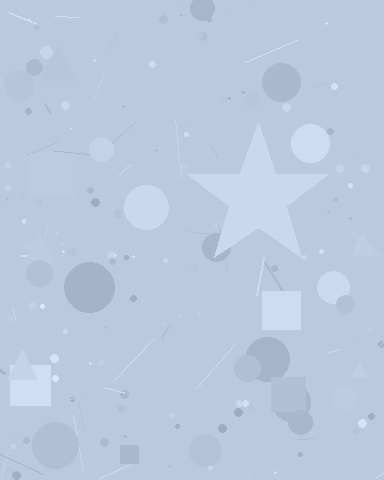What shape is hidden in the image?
A star is hidden in the image.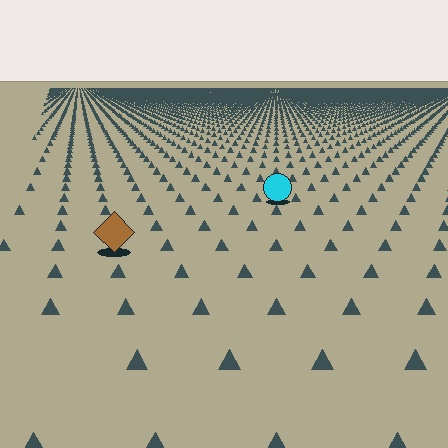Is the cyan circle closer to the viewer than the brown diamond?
No. The brown diamond is closer — you can tell from the texture gradient: the ground texture is coarser near it.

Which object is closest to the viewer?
The brown diamond is closest. The texture marks near it are larger and more spread out.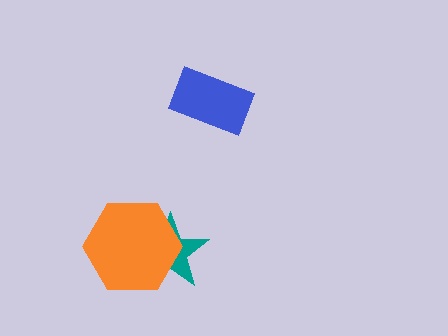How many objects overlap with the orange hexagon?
1 object overlaps with the orange hexagon.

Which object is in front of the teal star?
The orange hexagon is in front of the teal star.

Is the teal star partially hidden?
Yes, it is partially covered by another shape.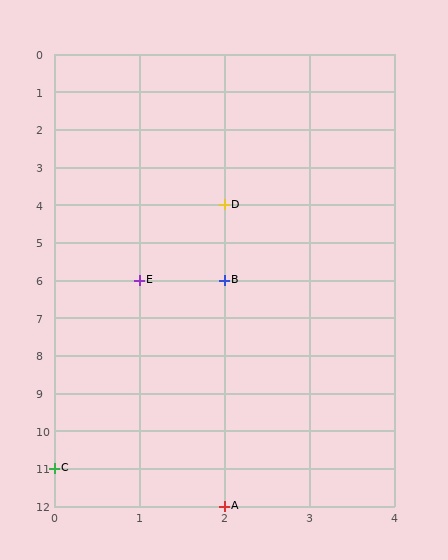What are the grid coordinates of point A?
Point A is at grid coordinates (2, 12).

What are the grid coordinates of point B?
Point B is at grid coordinates (2, 6).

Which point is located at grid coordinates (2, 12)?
Point A is at (2, 12).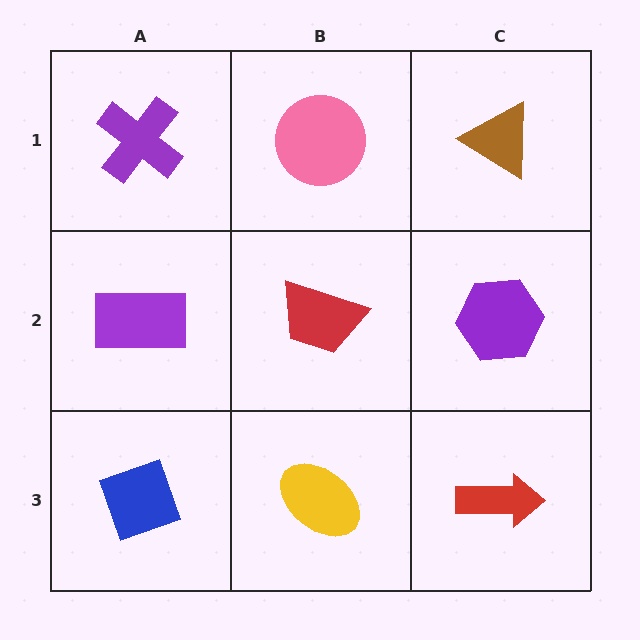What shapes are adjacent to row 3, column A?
A purple rectangle (row 2, column A), a yellow ellipse (row 3, column B).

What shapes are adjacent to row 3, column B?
A red trapezoid (row 2, column B), a blue diamond (row 3, column A), a red arrow (row 3, column C).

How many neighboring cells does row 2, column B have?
4.